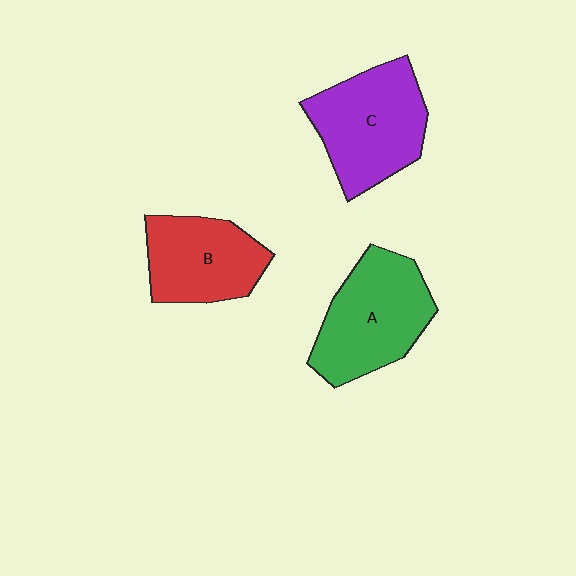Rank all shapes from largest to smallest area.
From largest to smallest: C (purple), A (green), B (red).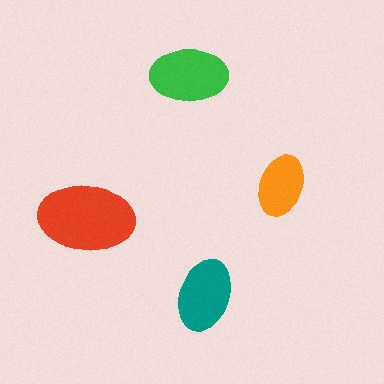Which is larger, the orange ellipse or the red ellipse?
The red one.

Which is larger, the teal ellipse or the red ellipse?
The red one.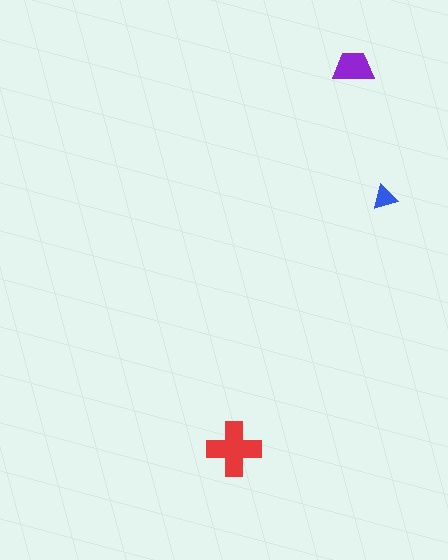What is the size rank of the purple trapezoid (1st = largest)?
2nd.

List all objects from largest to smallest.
The red cross, the purple trapezoid, the blue triangle.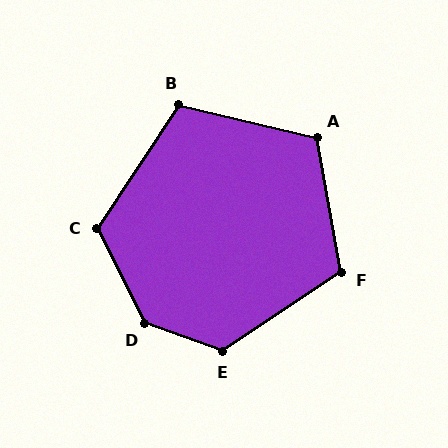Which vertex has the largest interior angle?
D, at approximately 136 degrees.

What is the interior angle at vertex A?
Approximately 113 degrees (obtuse).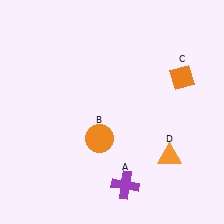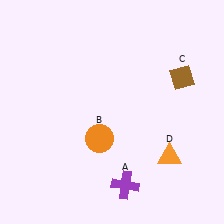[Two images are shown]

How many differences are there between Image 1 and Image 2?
There is 1 difference between the two images.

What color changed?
The diamond (C) changed from orange in Image 1 to brown in Image 2.